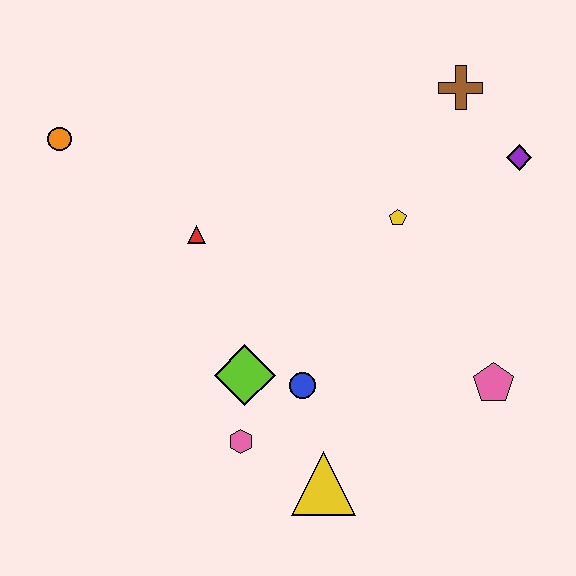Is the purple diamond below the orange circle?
Yes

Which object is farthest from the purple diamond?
The orange circle is farthest from the purple diamond.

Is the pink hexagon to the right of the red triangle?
Yes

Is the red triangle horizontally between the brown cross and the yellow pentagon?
No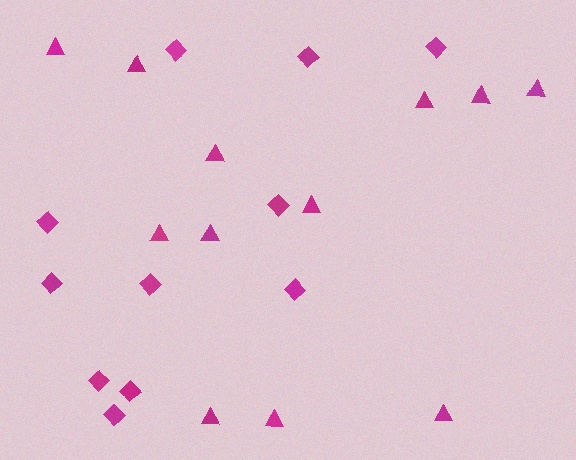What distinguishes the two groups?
There are 2 groups: one group of triangles (12) and one group of diamonds (11).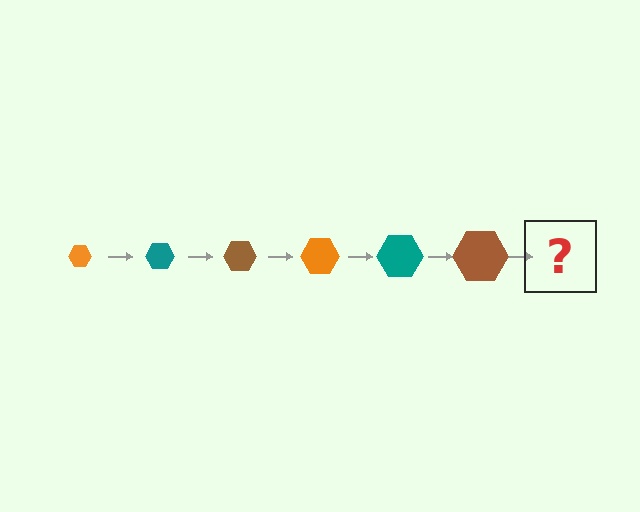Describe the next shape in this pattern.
It should be an orange hexagon, larger than the previous one.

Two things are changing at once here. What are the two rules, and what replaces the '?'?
The two rules are that the hexagon grows larger each step and the color cycles through orange, teal, and brown. The '?' should be an orange hexagon, larger than the previous one.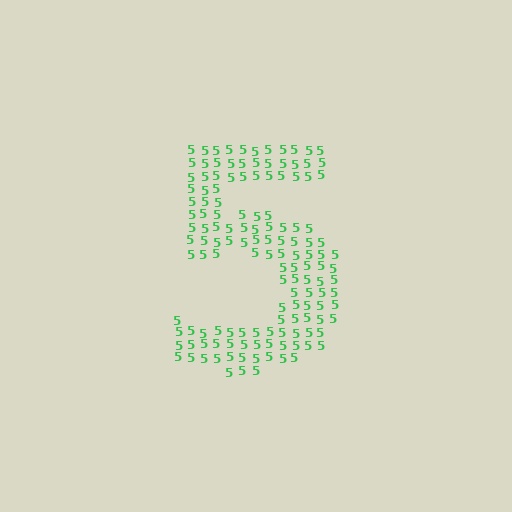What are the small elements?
The small elements are digit 5's.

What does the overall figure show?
The overall figure shows the digit 5.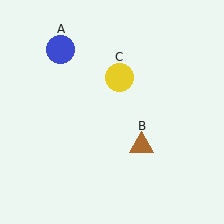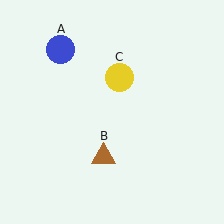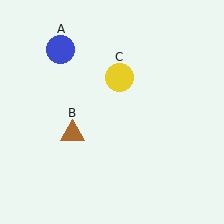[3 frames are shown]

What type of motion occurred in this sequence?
The brown triangle (object B) rotated clockwise around the center of the scene.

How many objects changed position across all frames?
1 object changed position: brown triangle (object B).